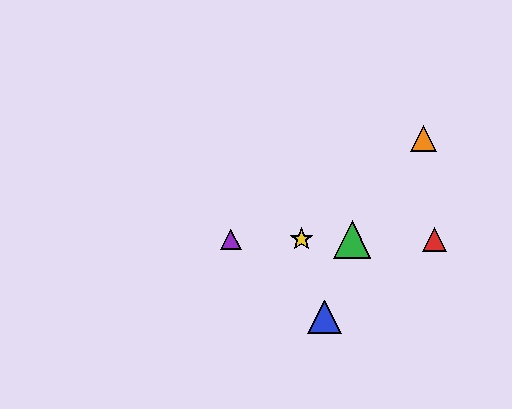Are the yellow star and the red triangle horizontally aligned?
Yes, both are at y≈239.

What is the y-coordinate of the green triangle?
The green triangle is at y≈239.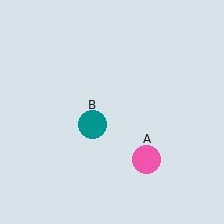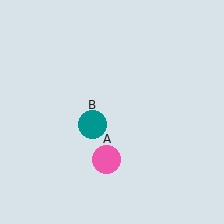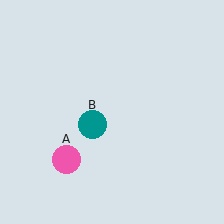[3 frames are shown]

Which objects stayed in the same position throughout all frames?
Teal circle (object B) remained stationary.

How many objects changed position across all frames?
1 object changed position: pink circle (object A).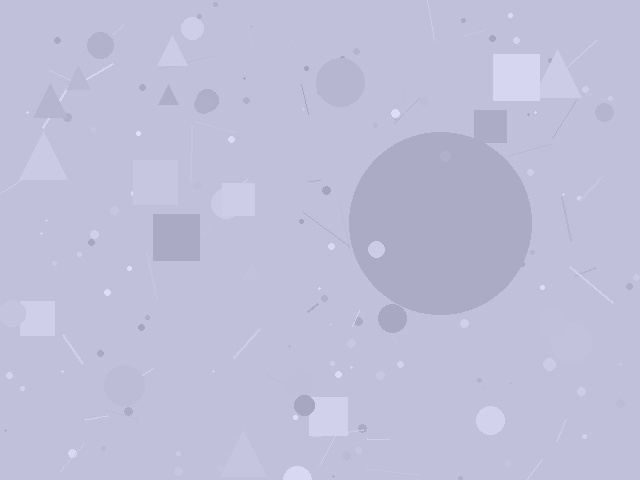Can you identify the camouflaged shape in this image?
The camouflaged shape is a circle.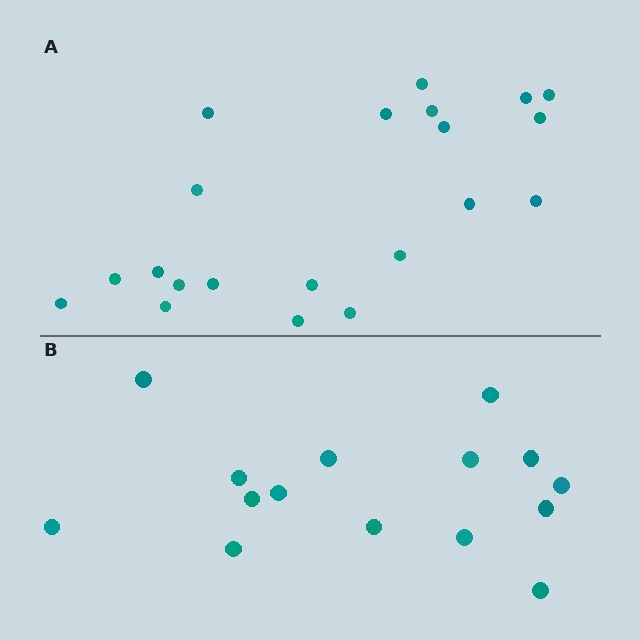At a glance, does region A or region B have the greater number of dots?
Region A (the top region) has more dots.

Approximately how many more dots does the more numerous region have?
Region A has about 6 more dots than region B.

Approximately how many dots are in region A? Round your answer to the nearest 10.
About 20 dots. (The exact count is 21, which rounds to 20.)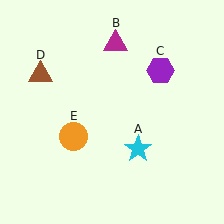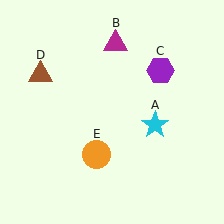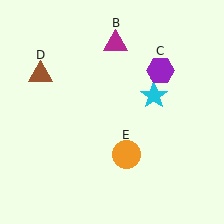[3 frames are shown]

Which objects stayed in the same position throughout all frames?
Magenta triangle (object B) and purple hexagon (object C) and brown triangle (object D) remained stationary.